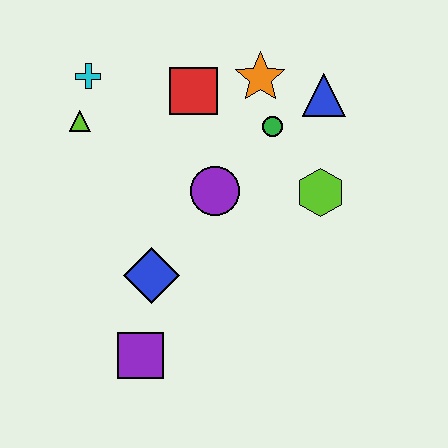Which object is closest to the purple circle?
The green circle is closest to the purple circle.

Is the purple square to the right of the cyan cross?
Yes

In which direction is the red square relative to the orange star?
The red square is to the left of the orange star.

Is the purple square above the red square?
No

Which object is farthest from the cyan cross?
The purple square is farthest from the cyan cross.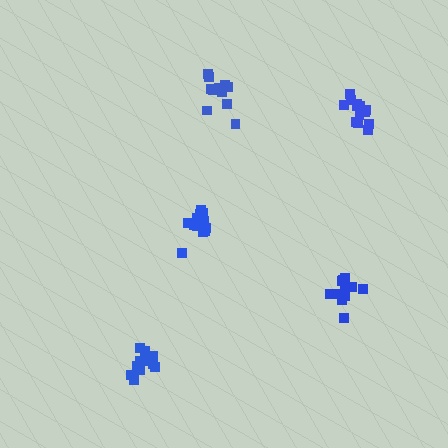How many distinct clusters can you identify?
There are 5 distinct clusters.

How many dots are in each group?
Group 1: 12 dots, Group 2: 13 dots, Group 3: 11 dots, Group 4: 13 dots, Group 5: 12 dots (61 total).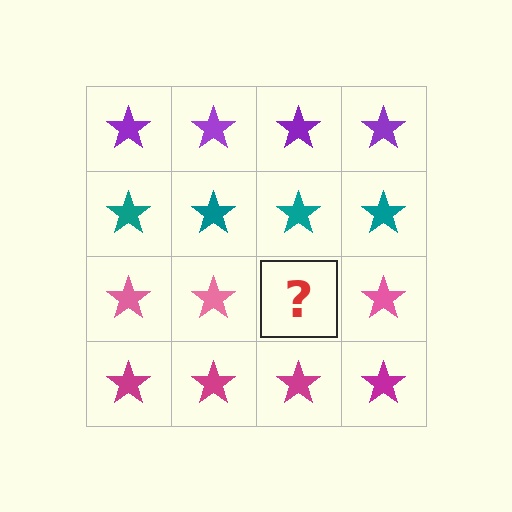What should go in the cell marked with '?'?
The missing cell should contain a pink star.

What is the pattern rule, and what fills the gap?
The rule is that each row has a consistent color. The gap should be filled with a pink star.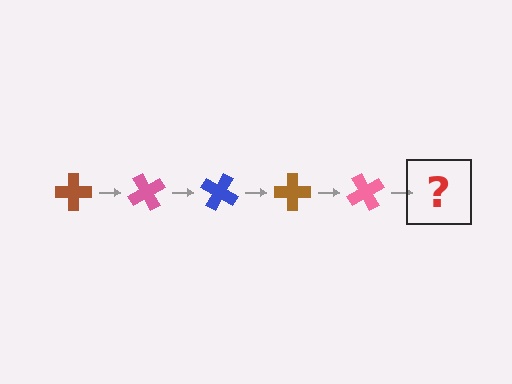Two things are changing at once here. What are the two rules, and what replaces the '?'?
The two rules are that it rotates 60 degrees each step and the color cycles through brown, pink, and blue. The '?' should be a blue cross, rotated 300 degrees from the start.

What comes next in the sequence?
The next element should be a blue cross, rotated 300 degrees from the start.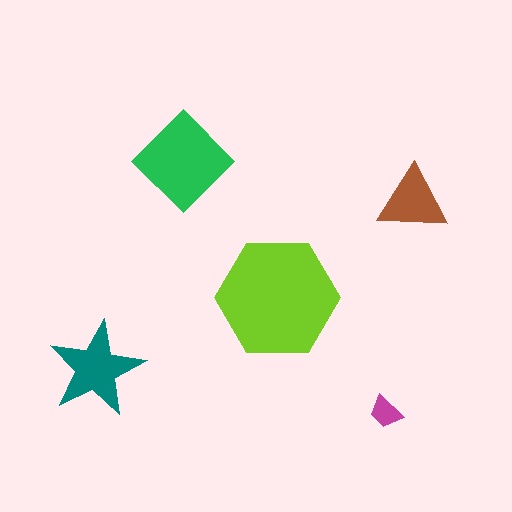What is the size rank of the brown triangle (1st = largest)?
4th.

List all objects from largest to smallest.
The lime hexagon, the green diamond, the teal star, the brown triangle, the magenta trapezoid.